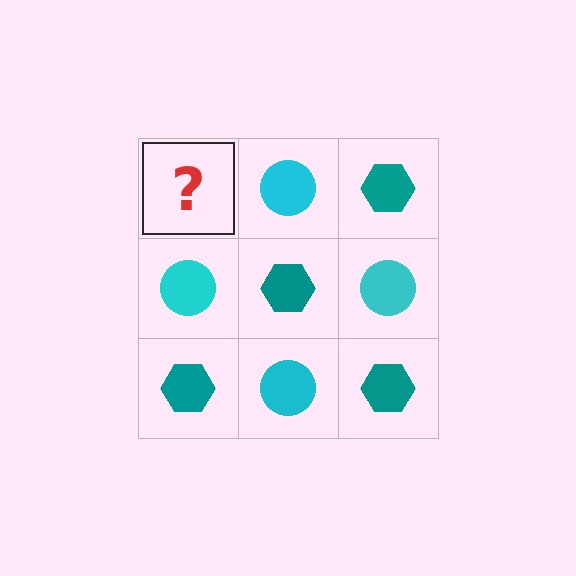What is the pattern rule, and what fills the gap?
The rule is that it alternates teal hexagon and cyan circle in a checkerboard pattern. The gap should be filled with a teal hexagon.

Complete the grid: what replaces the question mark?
The question mark should be replaced with a teal hexagon.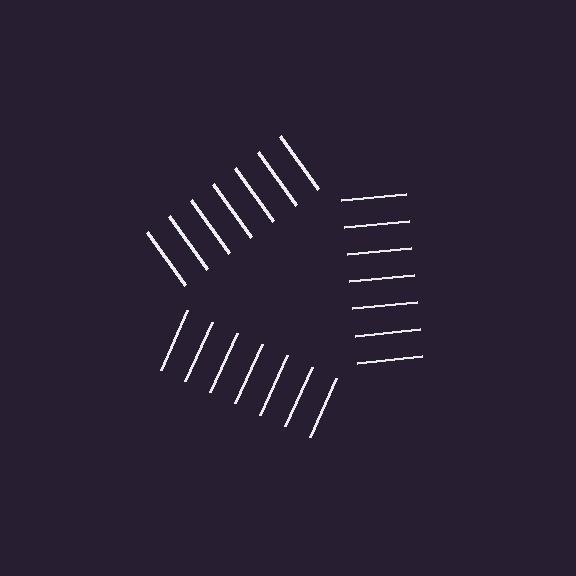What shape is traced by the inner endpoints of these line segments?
An illusory triangle — the line segments terminate on its edges but no continuous stroke is drawn.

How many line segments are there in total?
21 — 7 along each of the 3 edges.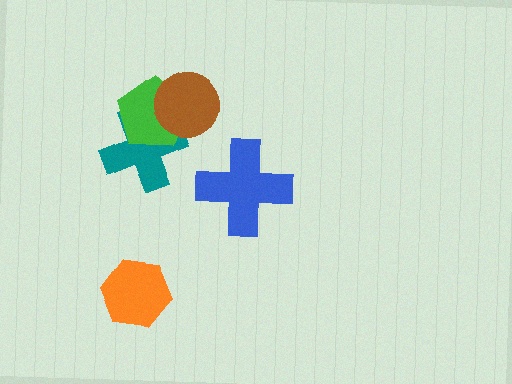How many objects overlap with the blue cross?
0 objects overlap with the blue cross.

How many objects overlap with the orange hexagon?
0 objects overlap with the orange hexagon.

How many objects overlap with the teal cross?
2 objects overlap with the teal cross.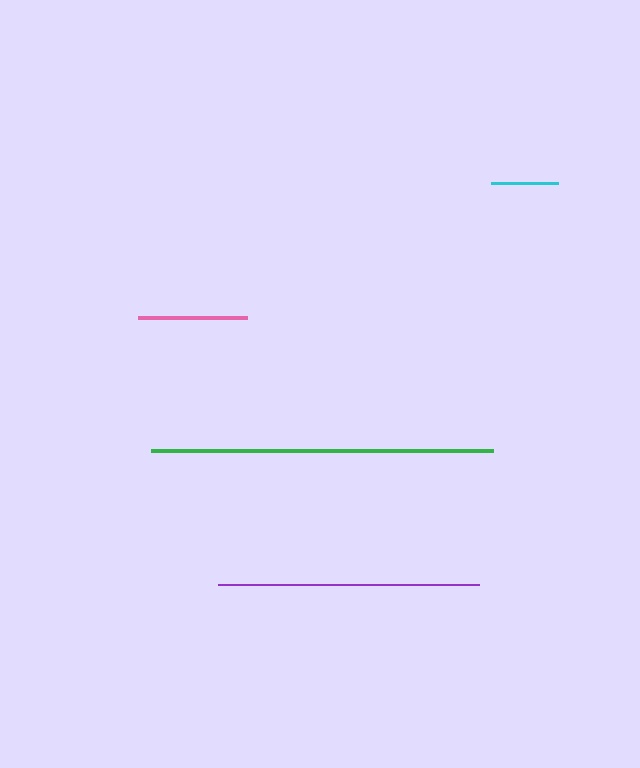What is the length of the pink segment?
The pink segment is approximately 110 pixels long.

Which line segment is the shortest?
The cyan line is the shortest at approximately 67 pixels.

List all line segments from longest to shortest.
From longest to shortest: green, purple, pink, cyan.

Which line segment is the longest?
The green line is the longest at approximately 343 pixels.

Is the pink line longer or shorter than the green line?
The green line is longer than the pink line.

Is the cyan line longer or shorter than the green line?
The green line is longer than the cyan line.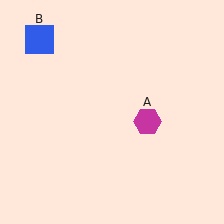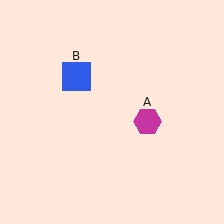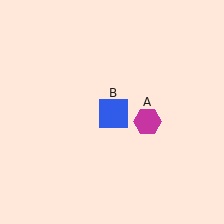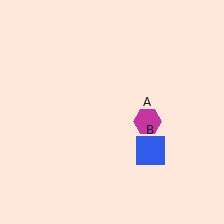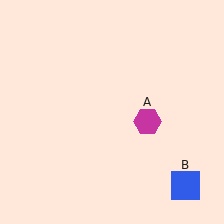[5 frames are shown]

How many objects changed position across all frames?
1 object changed position: blue square (object B).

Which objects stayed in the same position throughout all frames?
Magenta hexagon (object A) remained stationary.